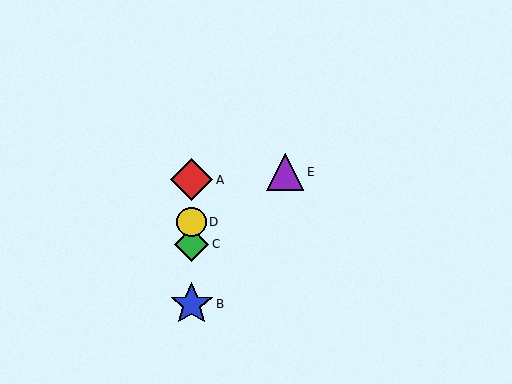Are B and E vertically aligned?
No, B is at x≈192 and E is at x≈285.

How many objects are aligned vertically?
4 objects (A, B, C, D) are aligned vertically.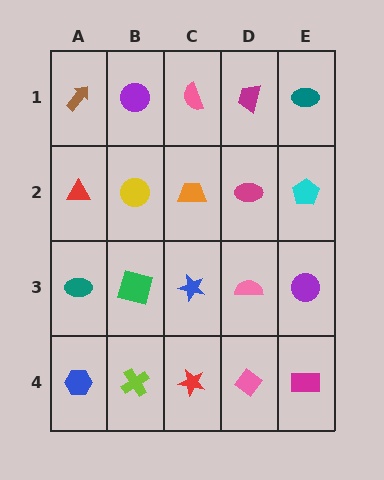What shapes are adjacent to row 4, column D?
A pink semicircle (row 3, column D), a red star (row 4, column C), a magenta rectangle (row 4, column E).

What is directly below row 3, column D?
A pink diamond.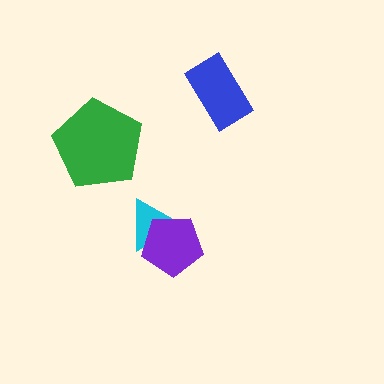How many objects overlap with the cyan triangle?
1 object overlaps with the cyan triangle.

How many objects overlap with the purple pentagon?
1 object overlaps with the purple pentagon.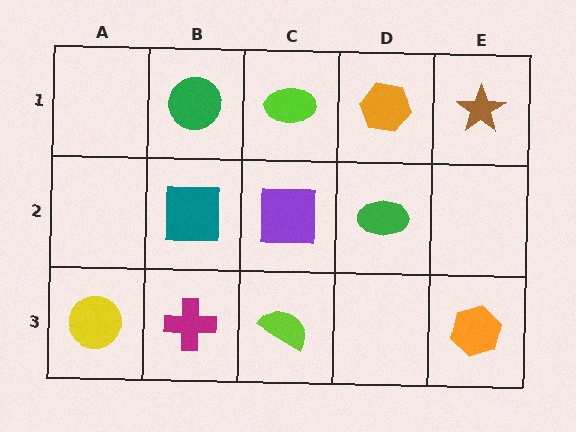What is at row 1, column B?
A green circle.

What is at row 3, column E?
An orange hexagon.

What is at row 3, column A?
A yellow circle.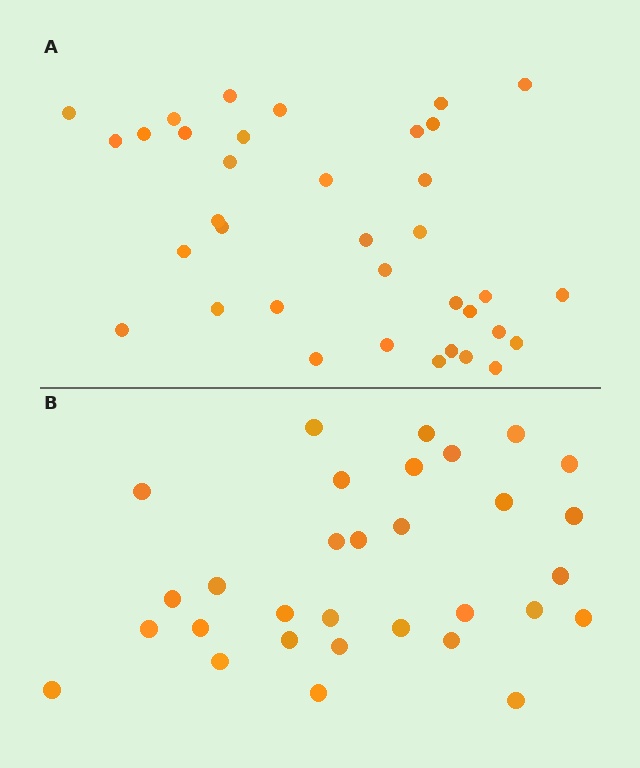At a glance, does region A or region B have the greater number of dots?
Region A (the top region) has more dots.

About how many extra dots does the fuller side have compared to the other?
Region A has about 5 more dots than region B.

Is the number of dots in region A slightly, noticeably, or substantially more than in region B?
Region A has only slightly more — the two regions are fairly close. The ratio is roughly 1.2 to 1.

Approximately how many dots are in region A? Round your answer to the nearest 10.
About 40 dots. (The exact count is 36, which rounds to 40.)